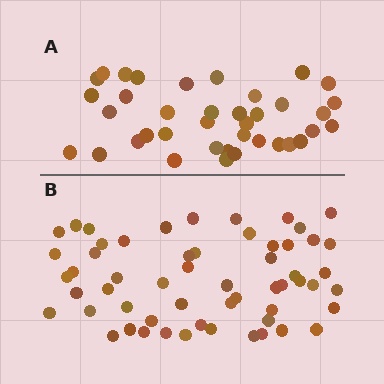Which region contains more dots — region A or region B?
Region B (the bottom region) has more dots.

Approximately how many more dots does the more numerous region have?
Region B has approximately 20 more dots than region A.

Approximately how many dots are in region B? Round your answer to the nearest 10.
About 60 dots. (The exact count is 57, which rounds to 60.)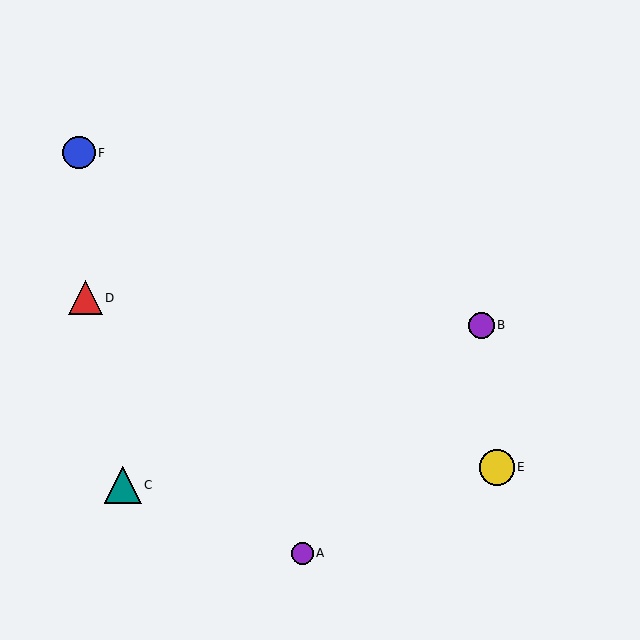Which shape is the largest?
The teal triangle (labeled C) is the largest.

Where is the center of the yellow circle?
The center of the yellow circle is at (497, 467).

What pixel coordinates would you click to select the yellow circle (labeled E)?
Click at (497, 467) to select the yellow circle E.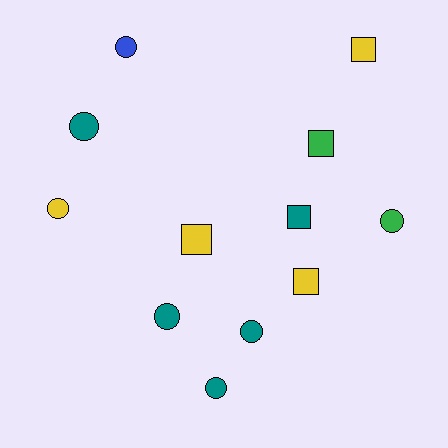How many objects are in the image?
There are 12 objects.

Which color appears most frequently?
Teal, with 5 objects.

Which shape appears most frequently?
Circle, with 7 objects.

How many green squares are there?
There is 1 green square.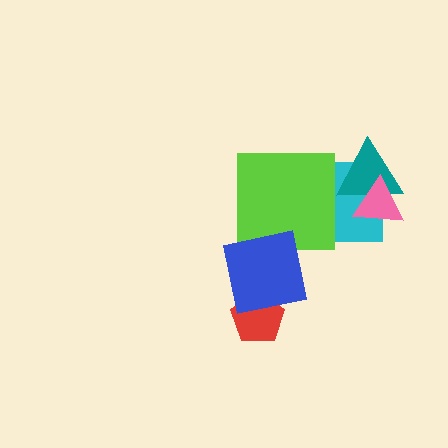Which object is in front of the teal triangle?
The pink triangle is in front of the teal triangle.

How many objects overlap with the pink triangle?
2 objects overlap with the pink triangle.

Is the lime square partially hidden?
Yes, it is partially covered by another shape.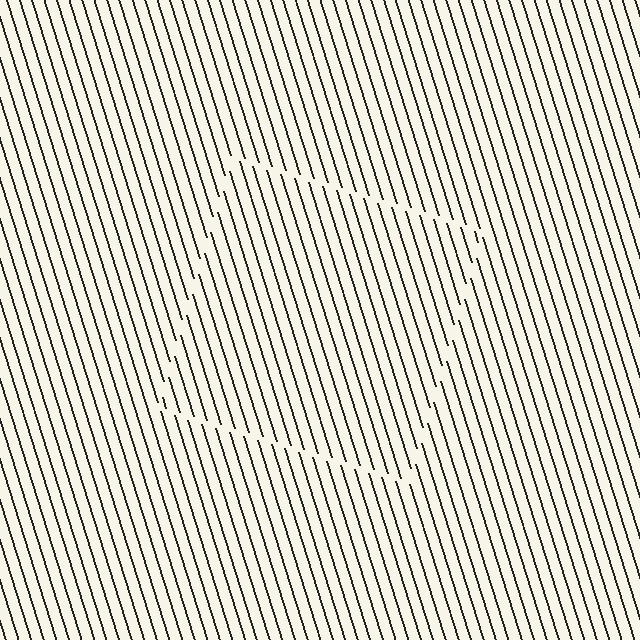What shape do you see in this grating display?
An illusory square. The interior of the shape contains the same grating, shifted by half a period — the contour is defined by the phase discontinuity where line-ends from the inner and outer gratings abut.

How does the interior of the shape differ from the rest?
The interior of the shape contains the same grating, shifted by half a period — the contour is defined by the phase discontinuity where line-ends from the inner and outer gratings abut.